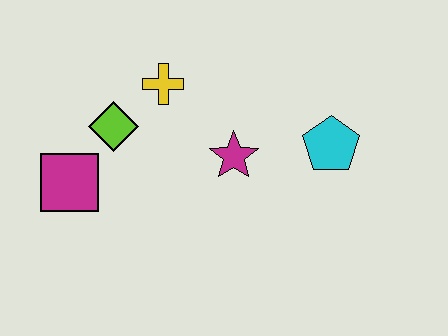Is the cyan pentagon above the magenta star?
Yes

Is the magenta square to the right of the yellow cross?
No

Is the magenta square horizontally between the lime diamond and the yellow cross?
No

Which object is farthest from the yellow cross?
The cyan pentagon is farthest from the yellow cross.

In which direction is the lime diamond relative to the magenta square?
The lime diamond is above the magenta square.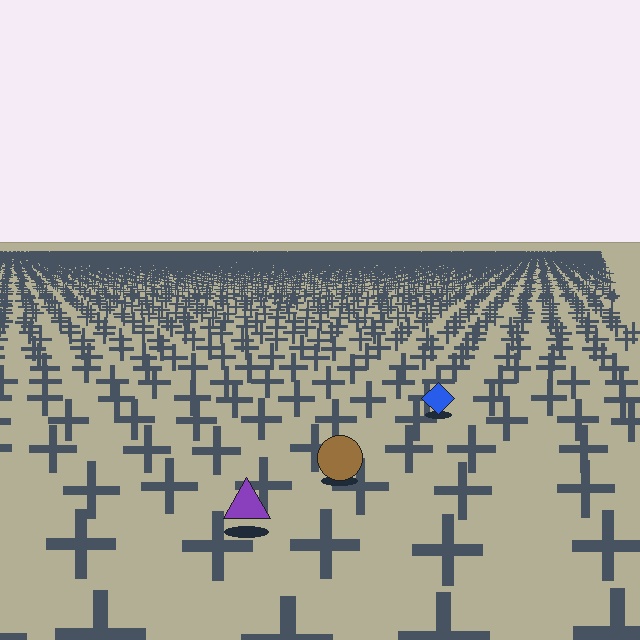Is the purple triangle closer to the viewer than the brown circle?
Yes. The purple triangle is closer — you can tell from the texture gradient: the ground texture is coarser near it.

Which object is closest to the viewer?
The purple triangle is closest. The texture marks near it are larger and more spread out.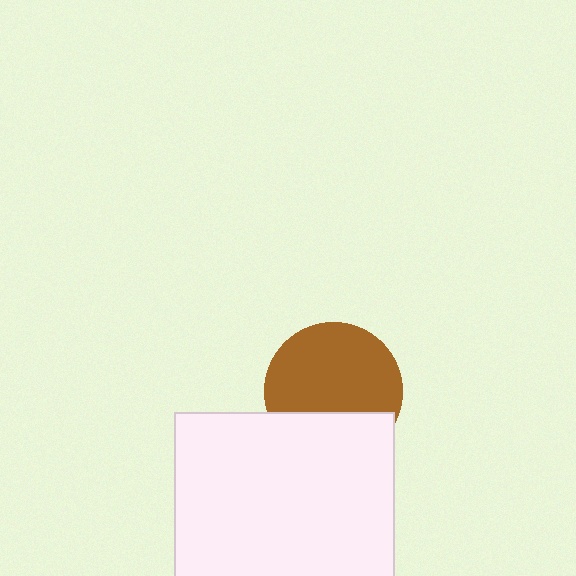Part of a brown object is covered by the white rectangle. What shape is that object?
It is a circle.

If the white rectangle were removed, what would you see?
You would see the complete brown circle.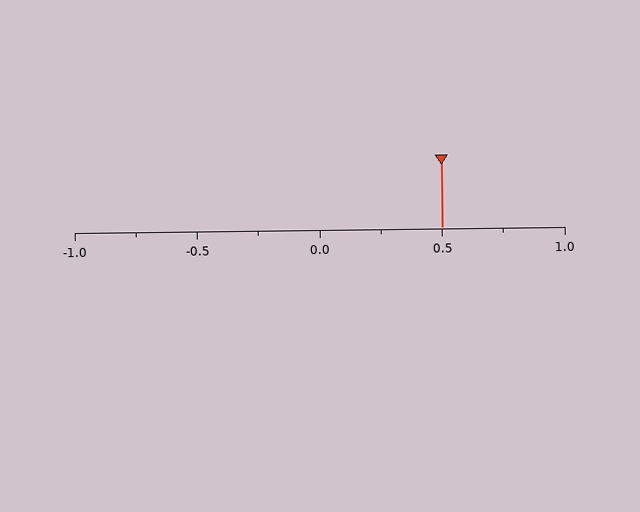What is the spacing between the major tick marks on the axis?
The major ticks are spaced 0.5 apart.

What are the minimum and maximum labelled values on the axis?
The axis runs from -1.0 to 1.0.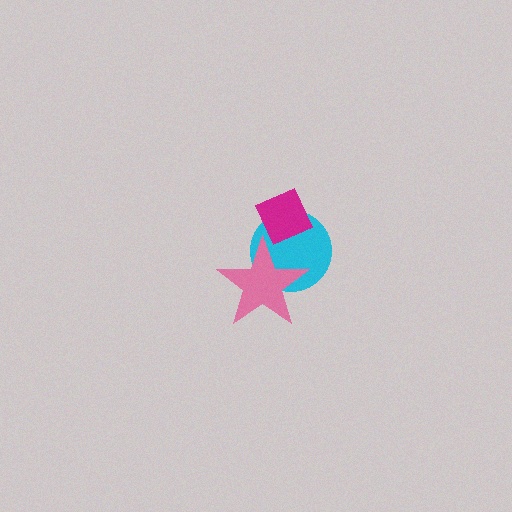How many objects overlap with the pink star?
1 object overlaps with the pink star.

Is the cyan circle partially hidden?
Yes, it is partially covered by another shape.